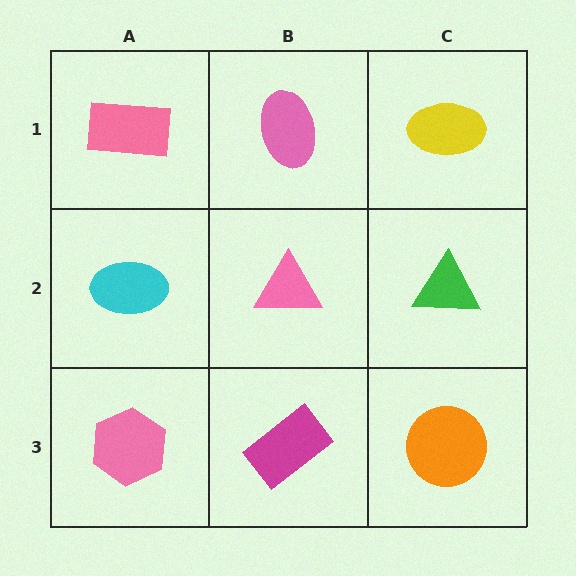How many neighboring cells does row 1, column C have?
2.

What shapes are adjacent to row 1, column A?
A cyan ellipse (row 2, column A), a pink ellipse (row 1, column B).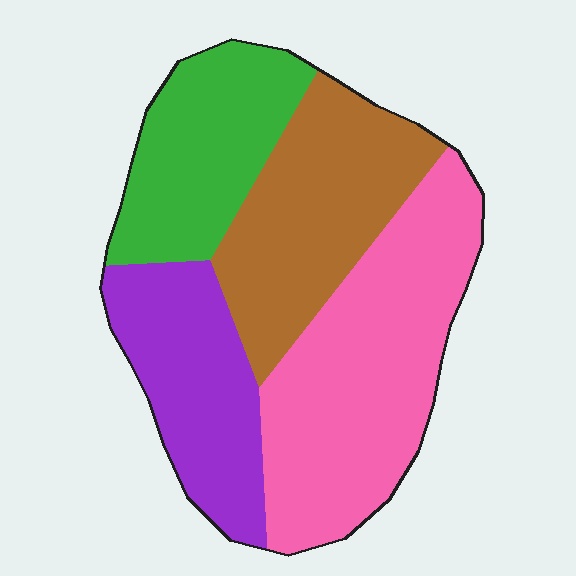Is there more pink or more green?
Pink.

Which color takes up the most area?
Pink, at roughly 35%.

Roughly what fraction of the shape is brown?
Brown takes up about one quarter (1/4) of the shape.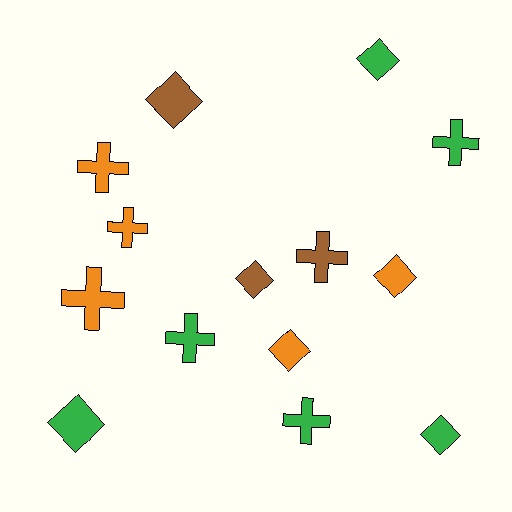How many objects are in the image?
There are 14 objects.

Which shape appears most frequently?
Diamond, with 7 objects.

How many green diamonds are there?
There are 3 green diamonds.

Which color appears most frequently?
Green, with 6 objects.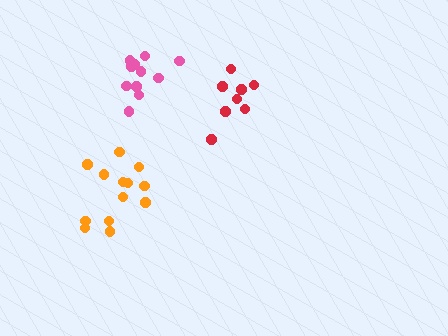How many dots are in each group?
Group 1: 13 dots, Group 2: 8 dots, Group 3: 11 dots (32 total).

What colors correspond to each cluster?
The clusters are colored: orange, red, pink.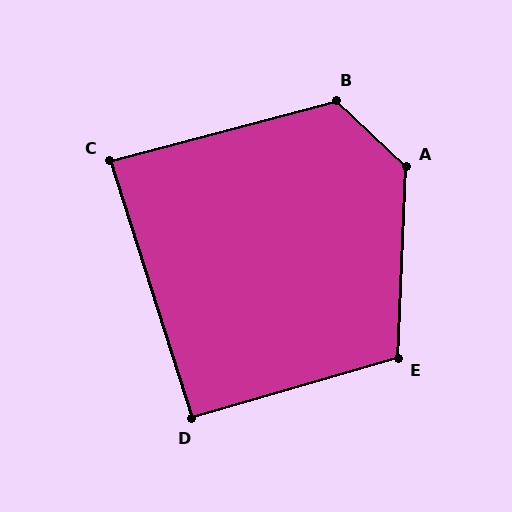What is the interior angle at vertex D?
Approximately 91 degrees (approximately right).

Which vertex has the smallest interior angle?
C, at approximately 87 degrees.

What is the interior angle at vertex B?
Approximately 122 degrees (obtuse).